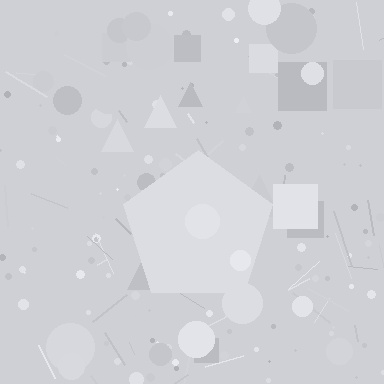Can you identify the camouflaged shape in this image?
The camouflaged shape is a pentagon.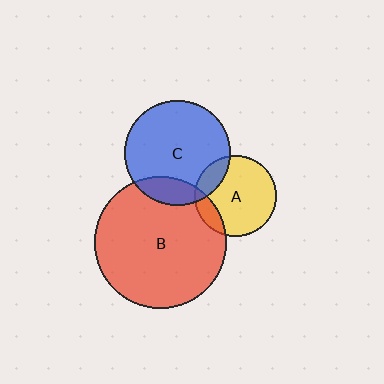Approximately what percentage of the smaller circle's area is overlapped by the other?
Approximately 15%.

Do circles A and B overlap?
Yes.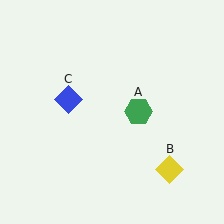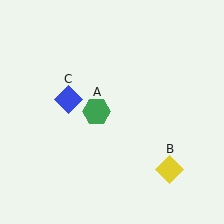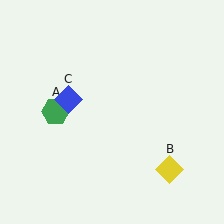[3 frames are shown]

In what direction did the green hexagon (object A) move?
The green hexagon (object A) moved left.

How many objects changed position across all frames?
1 object changed position: green hexagon (object A).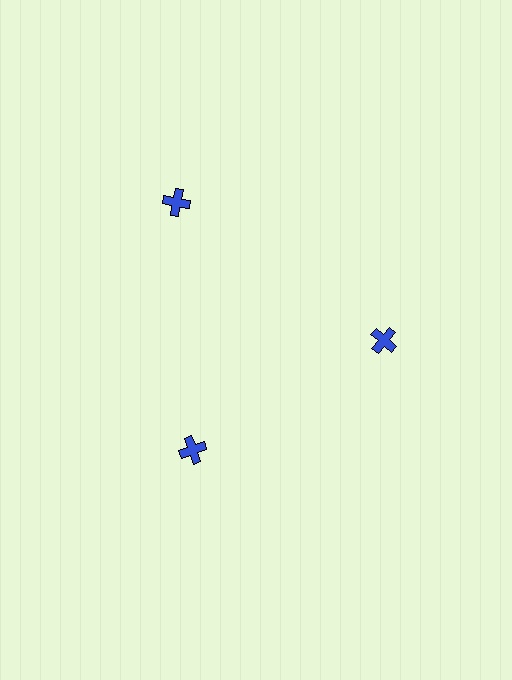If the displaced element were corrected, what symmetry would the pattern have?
It would have 3-fold rotational symmetry — the pattern would map onto itself every 120 degrees.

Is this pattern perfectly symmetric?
No. The 3 blue crosses are arranged in a ring, but one element near the 11 o'clock position is pushed outward from the center, breaking the 3-fold rotational symmetry.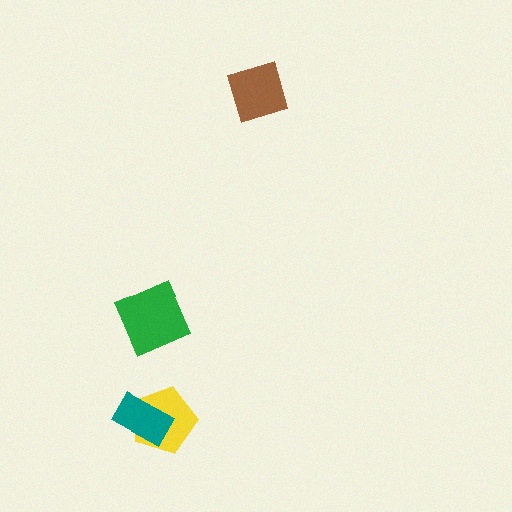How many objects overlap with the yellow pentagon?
1 object overlaps with the yellow pentagon.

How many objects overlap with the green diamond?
0 objects overlap with the green diamond.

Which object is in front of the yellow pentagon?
The teal rectangle is in front of the yellow pentagon.